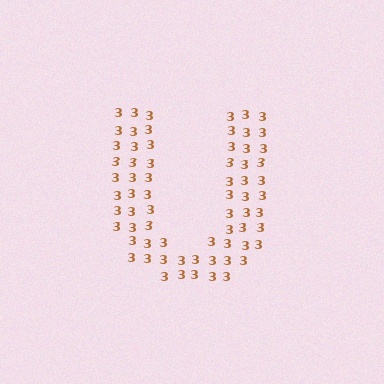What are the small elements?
The small elements are digit 3's.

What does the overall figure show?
The overall figure shows the letter U.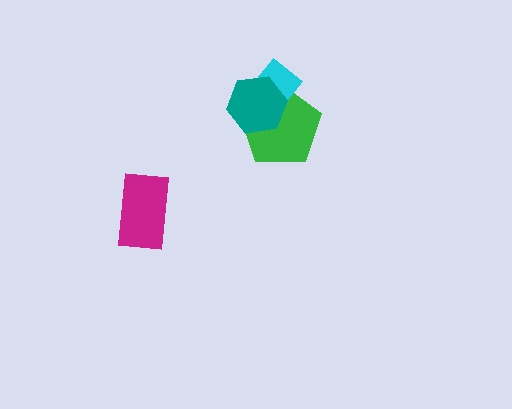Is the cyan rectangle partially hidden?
Yes, it is partially covered by another shape.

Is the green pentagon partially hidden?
Yes, it is partially covered by another shape.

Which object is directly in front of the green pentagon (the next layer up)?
The cyan rectangle is directly in front of the green pentagon.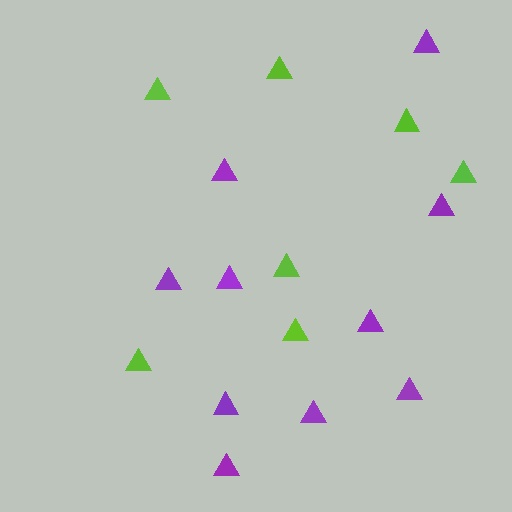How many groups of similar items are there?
There are 2 groups: one group of lime triangles (7) and one group of purple triangles (10).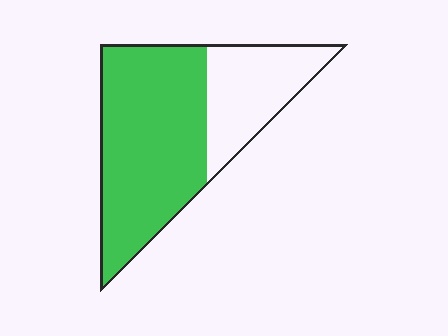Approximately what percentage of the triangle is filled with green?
Approximately 70%.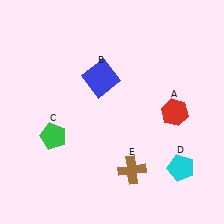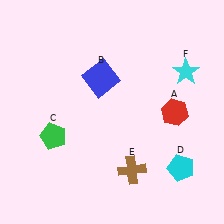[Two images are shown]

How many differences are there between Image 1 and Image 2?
There is 1 difference between the two images.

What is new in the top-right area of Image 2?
A cyan star (F) was added in the top-right area of Image 2.